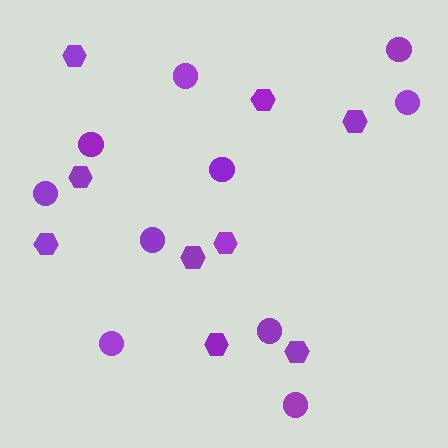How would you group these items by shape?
There are 2 groups: one group of hexagons (9) and one group of circles (10).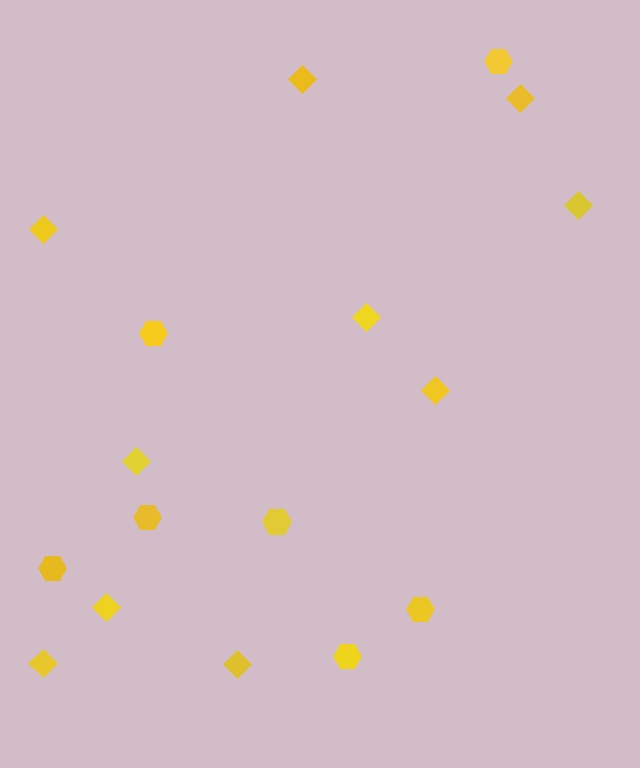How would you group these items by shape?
There are 2 groups: one group of hexagons (7) and one group of diamonds (10).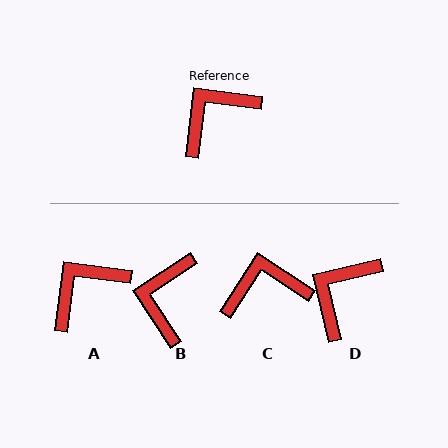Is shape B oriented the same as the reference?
No, it is off by about 41 degrees.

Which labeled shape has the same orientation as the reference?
A.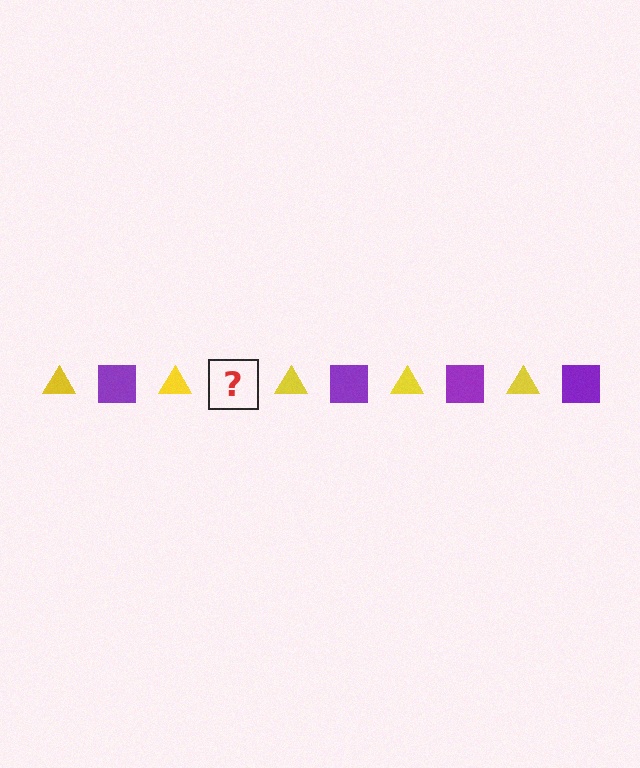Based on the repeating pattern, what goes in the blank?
The blank should be a purple square.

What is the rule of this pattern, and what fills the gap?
The rule is that the pattern alternates between yellow triangle and purple square. The gap should be filled with a purple square.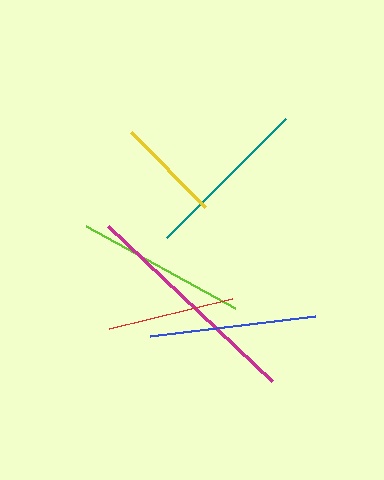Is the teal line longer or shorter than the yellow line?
The teal line is longer than the yellow line.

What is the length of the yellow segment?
The yellow segment is approximately 105 pixels long.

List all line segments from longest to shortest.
From longest to shortest: magenta, lime, teal, blue, red, yellow.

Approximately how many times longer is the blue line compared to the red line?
The blue line is approximately 1.3 times the length of the red line.